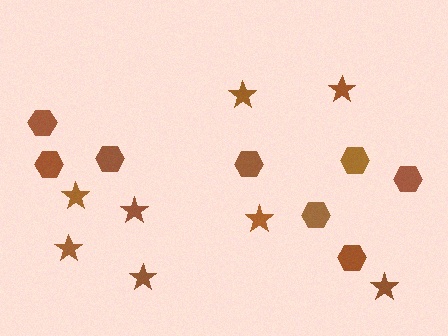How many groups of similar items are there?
There are 2 groups: one group of stars (8) and one group of hexagons (8).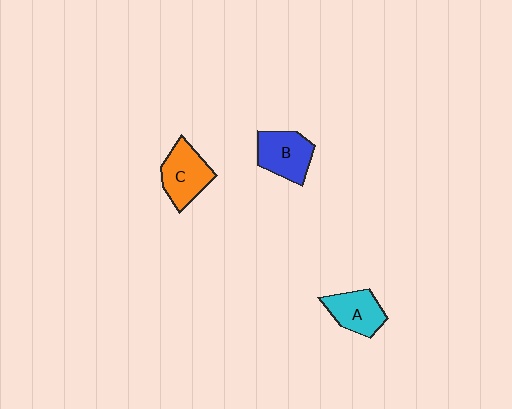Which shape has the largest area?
Shape C (orange).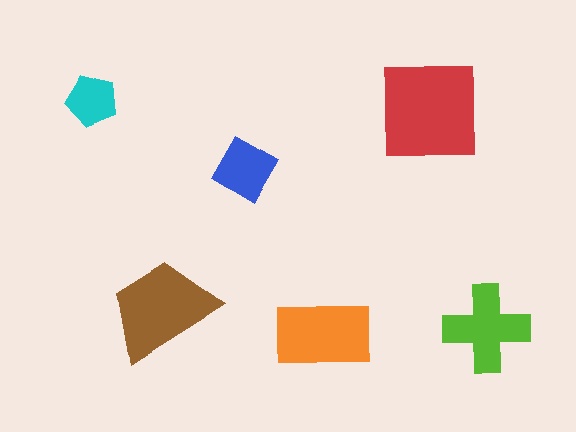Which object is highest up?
The cyan pentagon is topmost.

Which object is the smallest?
The cyan pentagon.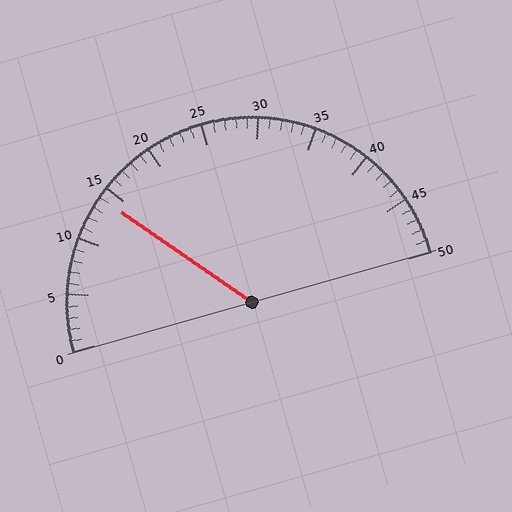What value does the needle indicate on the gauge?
The needle indicates approximately 14.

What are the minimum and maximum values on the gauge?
The gauge ranges from 0 to 50.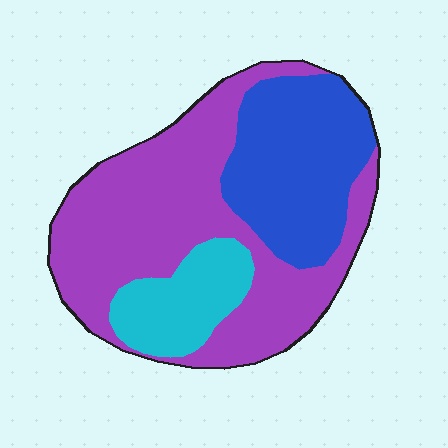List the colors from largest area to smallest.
From largest to smallest: purple, blue, cyan.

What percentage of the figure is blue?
Blue covers roughly 30% of the figure.